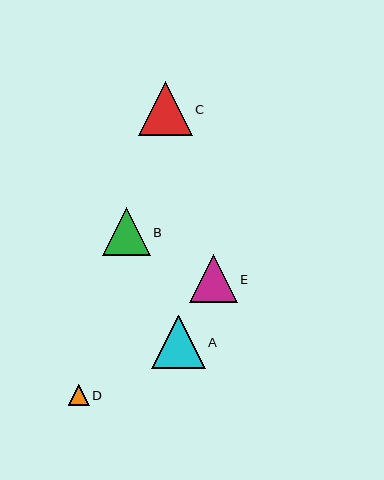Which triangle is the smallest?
Triangle D is the smallest with a size of approximately 20 pixels.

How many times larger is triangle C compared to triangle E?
Triangle C is approximately 1.1 times the size of triangle E.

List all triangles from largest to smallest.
From largest to smallest: C, A, E, B, D.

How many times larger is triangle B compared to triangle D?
Triangle B is approximately 2.3 times the size of triangle D.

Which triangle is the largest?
Triangle C is the largest with a size of approximately 54 pixels.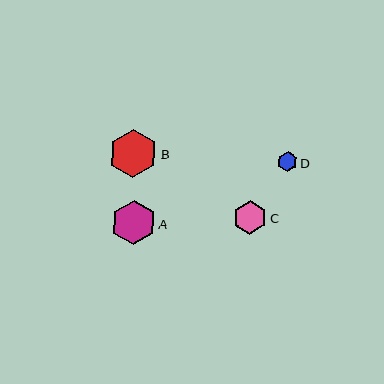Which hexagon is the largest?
Hexagon B is the largest with a size of approximately 48 pixels.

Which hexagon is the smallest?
Hexagon D is the smallest with a size of approximately 20 pixels.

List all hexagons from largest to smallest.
From largest to smallest: B, A, C, D.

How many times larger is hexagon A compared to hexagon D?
Hexagon A is approximately 2.3 times the size of hexagon D.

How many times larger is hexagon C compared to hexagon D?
Hexagon C is approximately 1.7 times the size of hexagon D.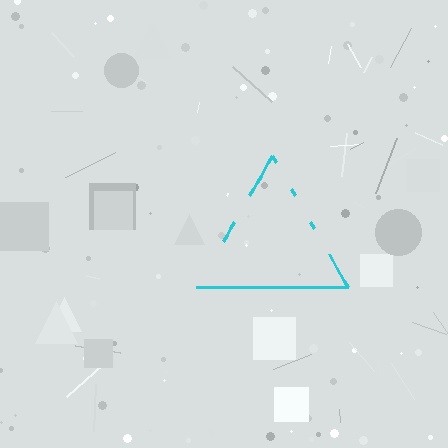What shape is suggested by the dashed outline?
The dashed outline suggests a triangle.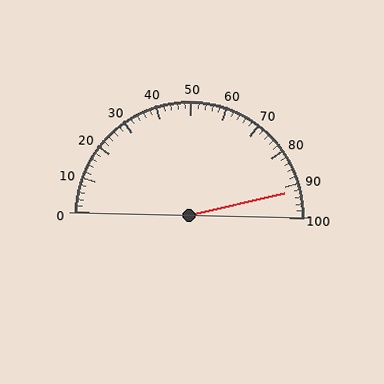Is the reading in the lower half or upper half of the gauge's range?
The reading is in the upper half of the range (0 to 100).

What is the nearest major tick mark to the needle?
The nearest major tick mark is 90.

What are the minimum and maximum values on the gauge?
The gauge ranges from 0 to 100.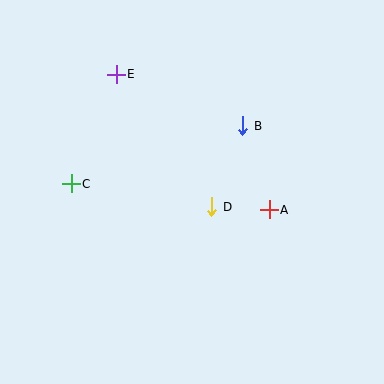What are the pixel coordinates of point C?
Point C is at (71, 184).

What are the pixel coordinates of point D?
Point D is at (212, 207).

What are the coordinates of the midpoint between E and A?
The midpoint between E and A is at (193, 142).